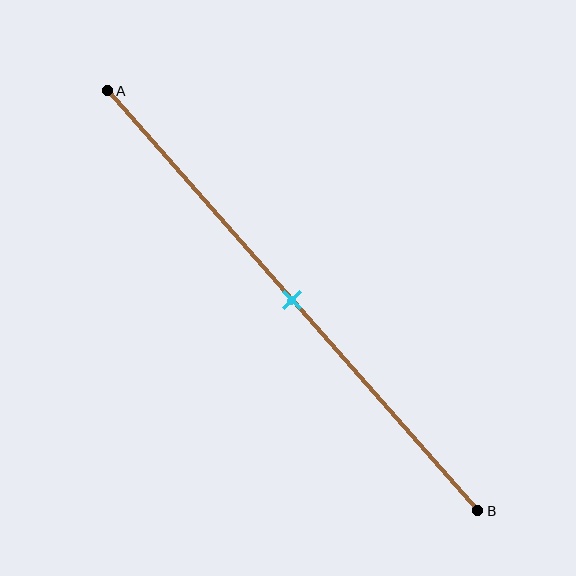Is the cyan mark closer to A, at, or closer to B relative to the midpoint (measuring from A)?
The cyan mark is approximately at the midpoint of segment AB.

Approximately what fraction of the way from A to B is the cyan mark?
The cyan mark is approximately 50% of the way from A to B.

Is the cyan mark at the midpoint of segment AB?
Yes, the mark is approximately at the midpoint.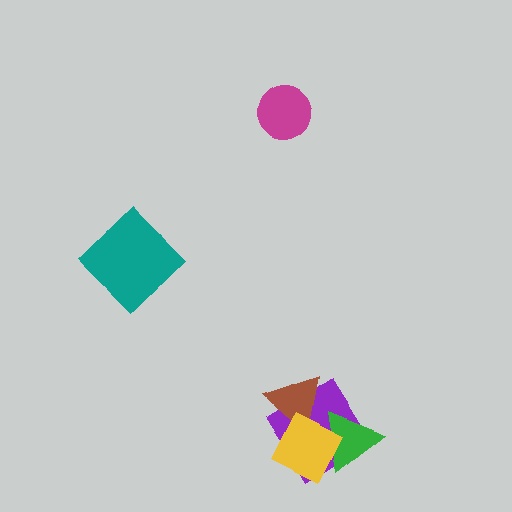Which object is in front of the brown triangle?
The yellow square is in front of the brown triangle.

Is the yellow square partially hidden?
No, no other shape covers it.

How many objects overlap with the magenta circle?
0 objects overlap with the magenta circle.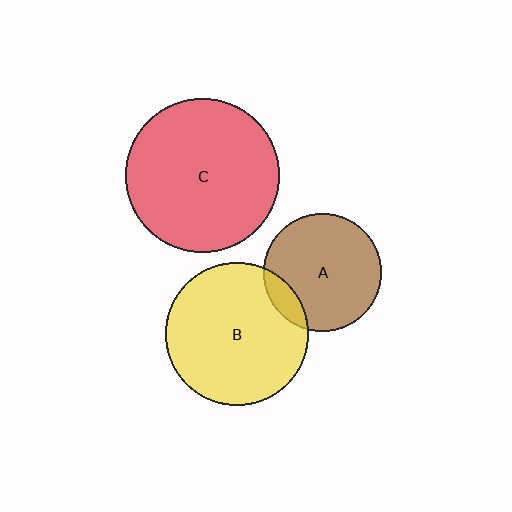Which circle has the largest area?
Circle C (red).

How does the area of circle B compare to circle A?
Approximately 1.5 times.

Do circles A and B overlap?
Yes.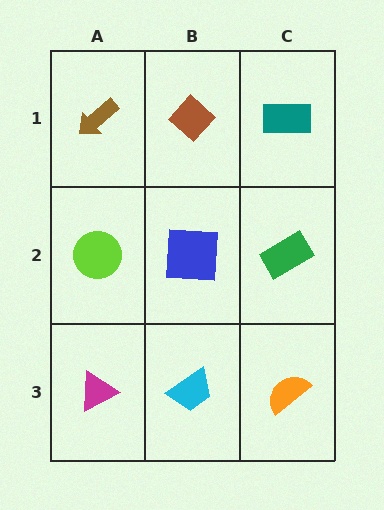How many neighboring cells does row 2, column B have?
4.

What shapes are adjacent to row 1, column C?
A green rectangle (row 2, column C), a brown diamond (row 1, column B).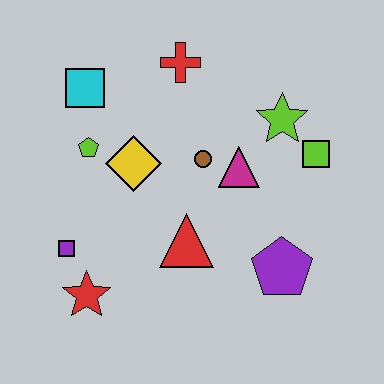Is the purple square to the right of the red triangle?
No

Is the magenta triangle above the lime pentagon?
No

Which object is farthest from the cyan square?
The purple pentagon is farthest from the cyan square.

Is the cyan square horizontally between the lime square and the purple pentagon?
No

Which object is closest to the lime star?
The lime square is closest to the lime star.